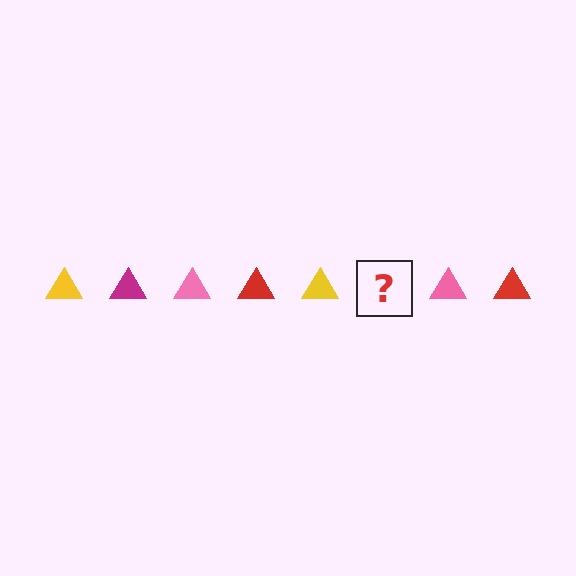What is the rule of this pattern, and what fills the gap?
The rule is that the pattern cycles through yellow, magenta, pink, red triangles. The gap should be filled with a magenta triangle.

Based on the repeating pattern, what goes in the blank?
The blank should be a magenta triangle.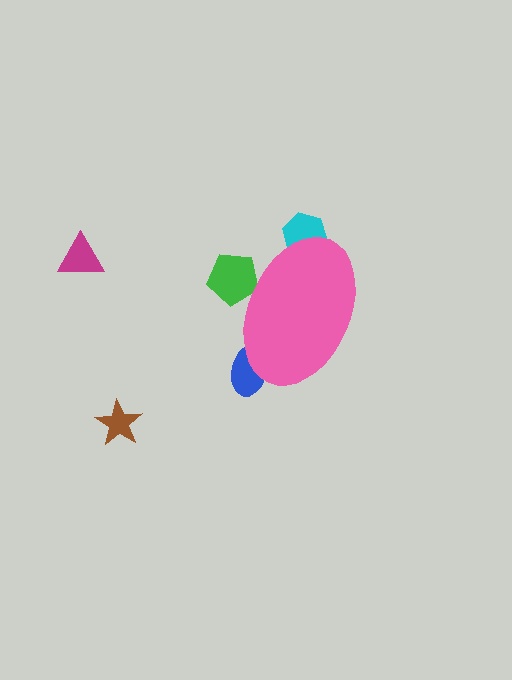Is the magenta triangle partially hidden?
No, the magenta triangle is fully visible.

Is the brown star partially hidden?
No, the brown star is fully visible.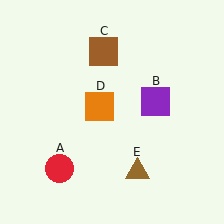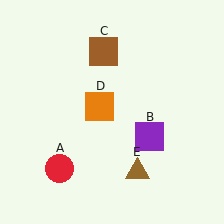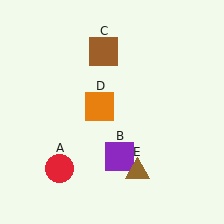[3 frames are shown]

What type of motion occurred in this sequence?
The purple square (object B) rotated clockwise around the center of the scene.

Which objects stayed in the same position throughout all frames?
Red circle (object A) and brown square (object C) and orange square (object D) and brown triangle (object E) remained stationary.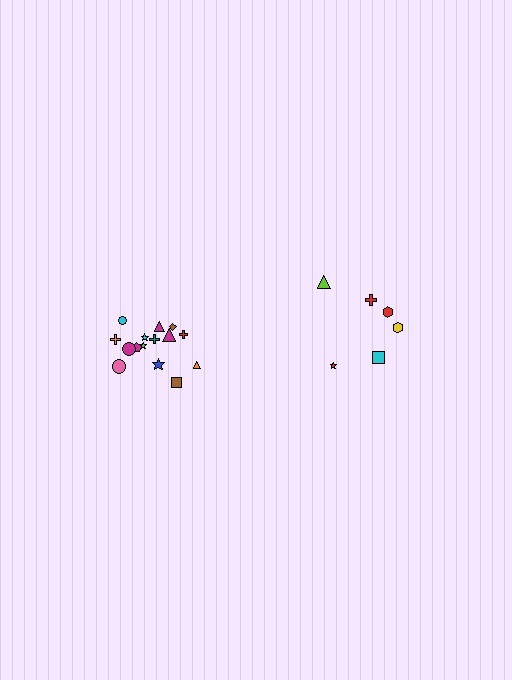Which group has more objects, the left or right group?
The left group.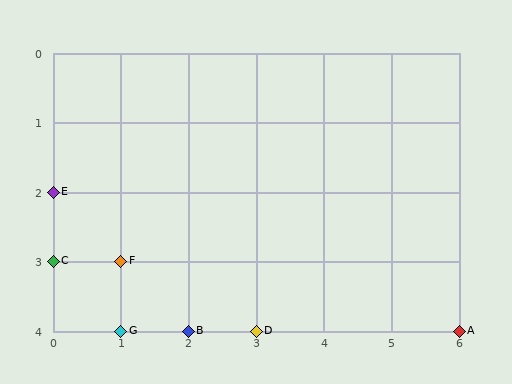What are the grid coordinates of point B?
Point B is at grid coordinates (2, 4).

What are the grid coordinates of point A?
Point A is at grid coordinates (6, 4).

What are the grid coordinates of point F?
Point F is at grid coordinates (1, 3).